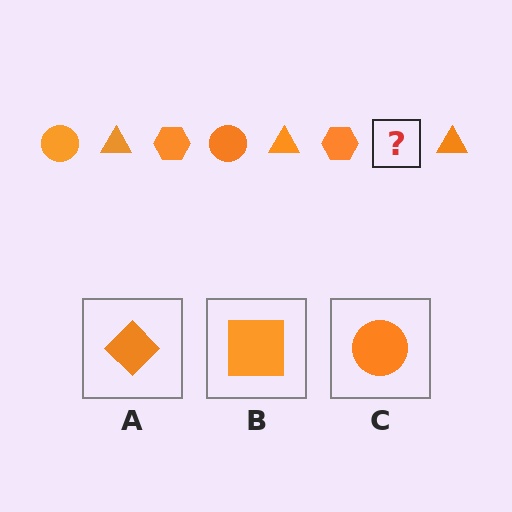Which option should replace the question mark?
Option C.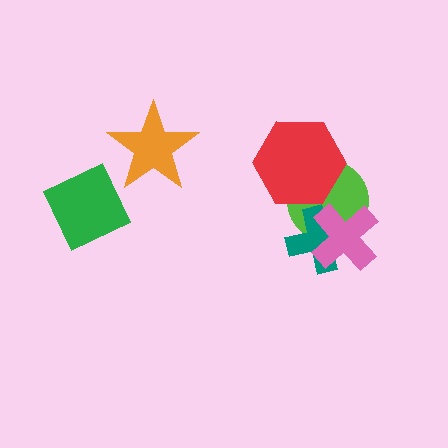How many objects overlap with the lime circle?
3 objects overlap with the lime circle.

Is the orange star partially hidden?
No, no other shape covers it.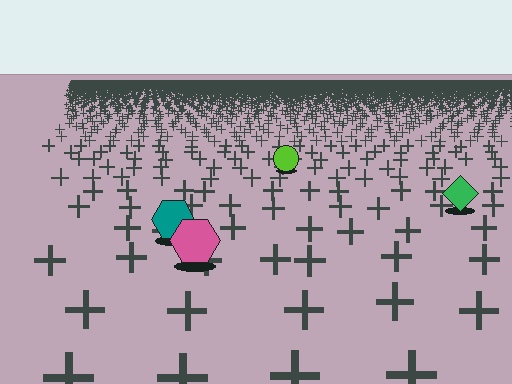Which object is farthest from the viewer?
The lime circle is farthest from the viewer. It appears smaller and the ground texture around it is denser.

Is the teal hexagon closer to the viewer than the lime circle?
Yes. The teal hexagon is closer — you can tell from the texture gradient: the ground texture is coarser near it.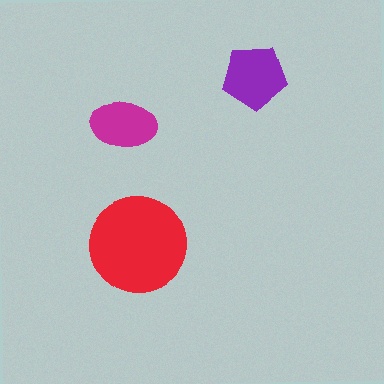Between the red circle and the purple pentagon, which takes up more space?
The red circle.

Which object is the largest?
The red circle.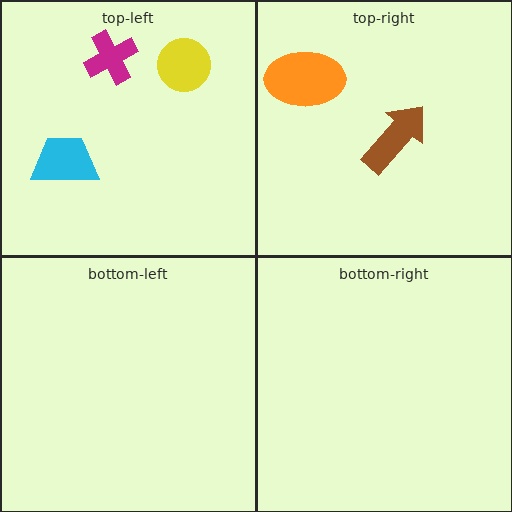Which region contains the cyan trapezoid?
The top-left region.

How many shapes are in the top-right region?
2.